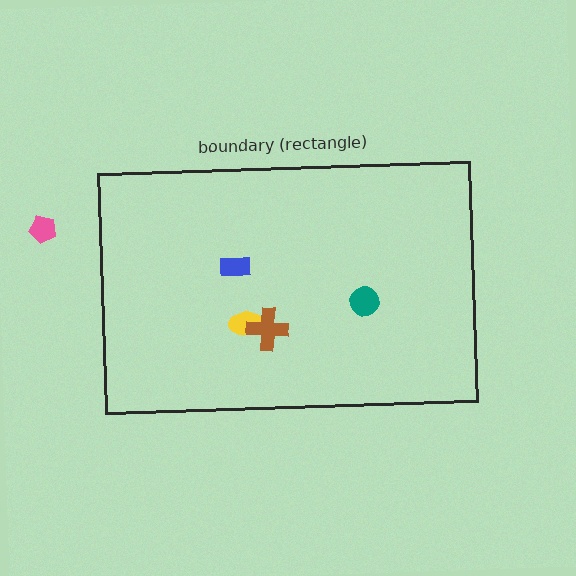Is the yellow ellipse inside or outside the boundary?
Inside.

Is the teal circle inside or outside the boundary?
Inside.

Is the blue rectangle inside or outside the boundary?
Inside.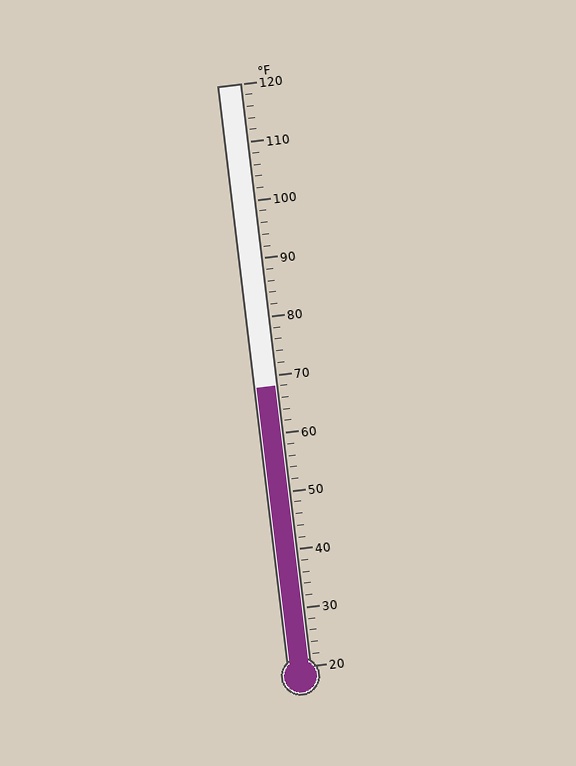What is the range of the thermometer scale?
The thermometer scale ranges from 20°F to 120°F.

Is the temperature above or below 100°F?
The temperature is below 100°F.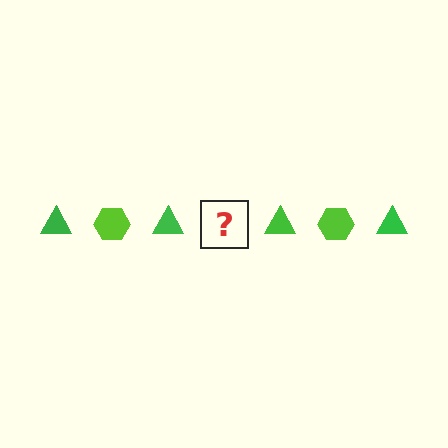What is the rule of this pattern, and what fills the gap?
The rule is that the pattern alternates between green triangle and lime hexagon. The gap should be filled with a lime hexagon.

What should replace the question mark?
The question mark should be replaced with a lime hexagon.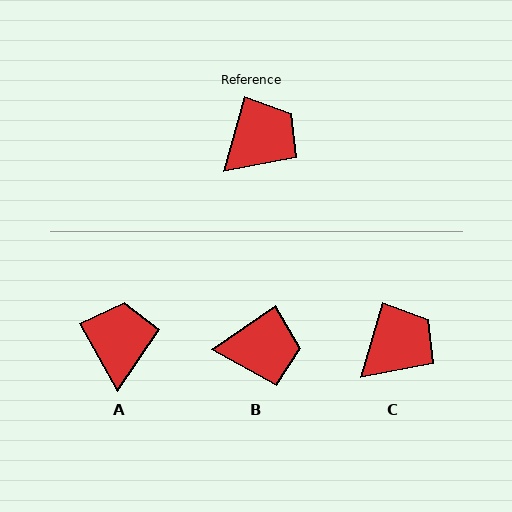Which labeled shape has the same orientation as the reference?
C.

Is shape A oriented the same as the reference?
No, it is off by about 46 degrees.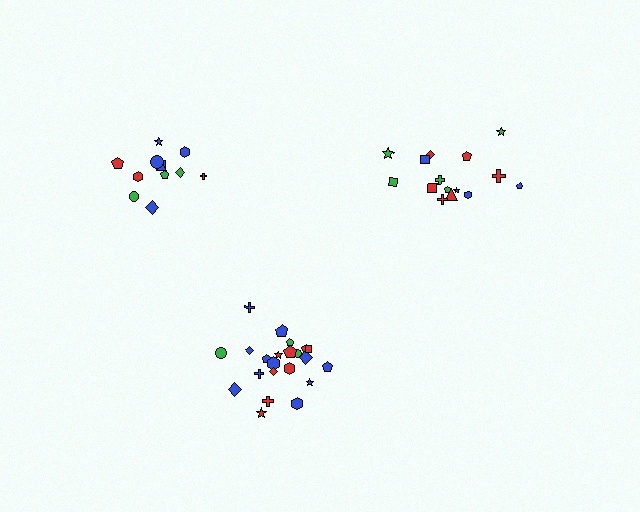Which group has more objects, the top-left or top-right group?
The top-right group.